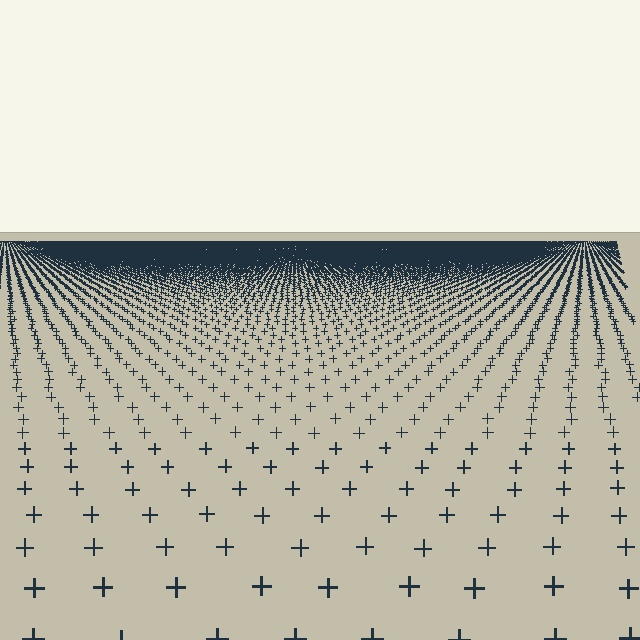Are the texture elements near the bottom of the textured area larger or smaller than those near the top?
Larger. Near the bottom, elements are closer to the viewer and appear at a bigger on-screen size.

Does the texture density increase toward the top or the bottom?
Density increases toward the top.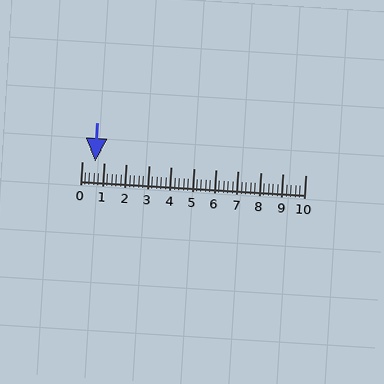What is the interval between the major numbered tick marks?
The major tick marks are spaced 1 units apart.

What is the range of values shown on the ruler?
The ruler shows values from 0 to 10.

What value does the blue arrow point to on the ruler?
The blue arrow points to approximately 0.6.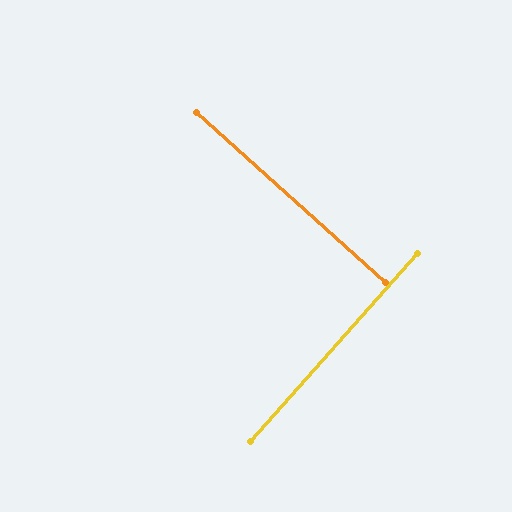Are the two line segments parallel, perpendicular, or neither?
Perpendicular — they meet at approximately 90°.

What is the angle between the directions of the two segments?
Approximately 90 degrees.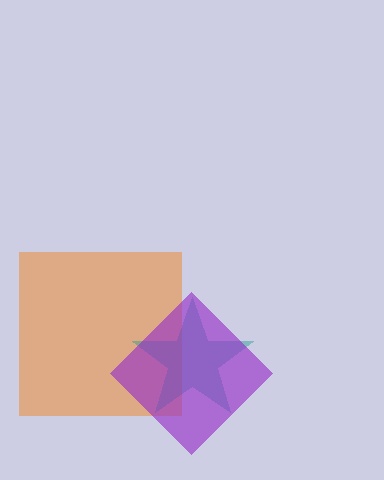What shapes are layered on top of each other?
The layered shapes are: an orange square, a teal star, a purple diamond.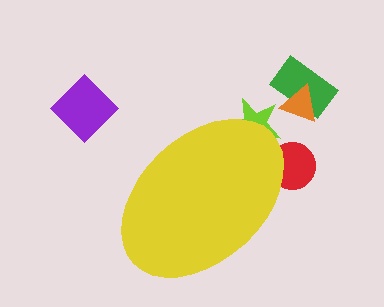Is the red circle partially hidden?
Yes, the red circle is partially hidden behind the yellow ellipse.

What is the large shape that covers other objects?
A yellow ellipse.